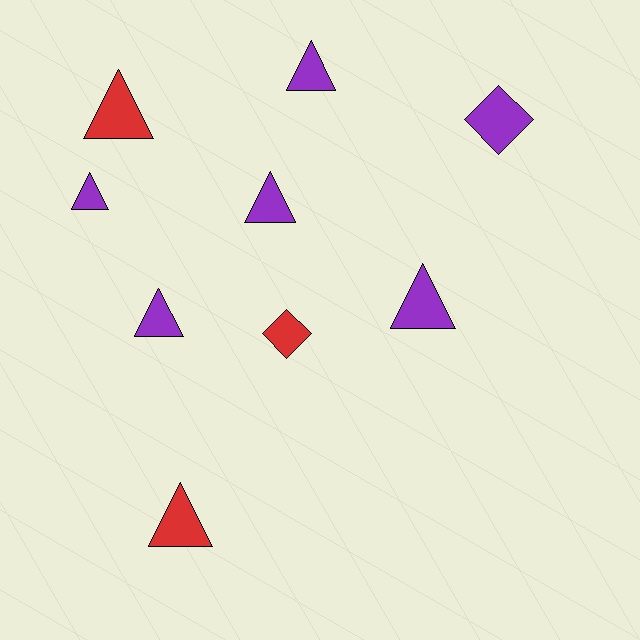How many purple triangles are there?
There are 5 purple triangles.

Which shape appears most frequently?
Triangle, with 7 objects.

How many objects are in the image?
There are 9 objects.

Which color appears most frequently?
Purple, with 6 objects.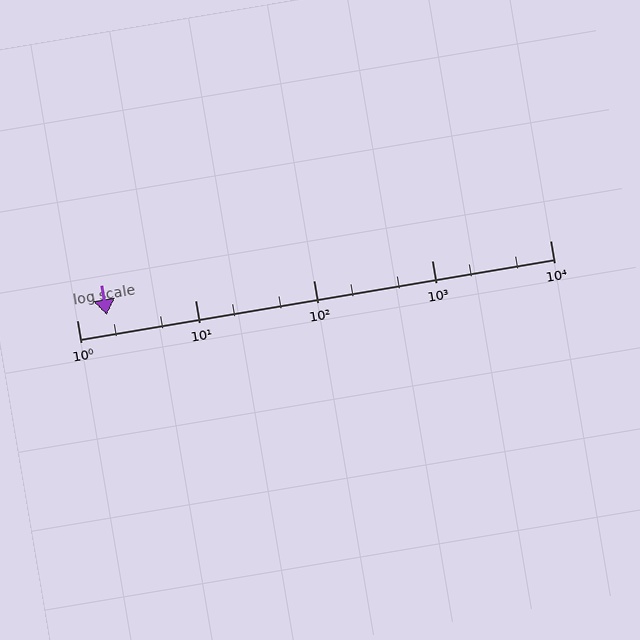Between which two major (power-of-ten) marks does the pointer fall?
The pointer is between 1 and 10.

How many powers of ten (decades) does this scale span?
The scale spans 4 decades, from 1 to 10000.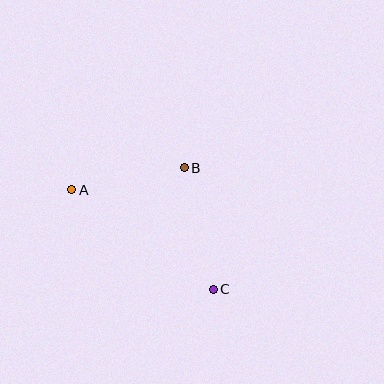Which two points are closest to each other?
Points A and B are closest to each other.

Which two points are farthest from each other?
Points A and C are farthest from each other.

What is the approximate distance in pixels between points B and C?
The distance between B and C is approximately 125 pixels.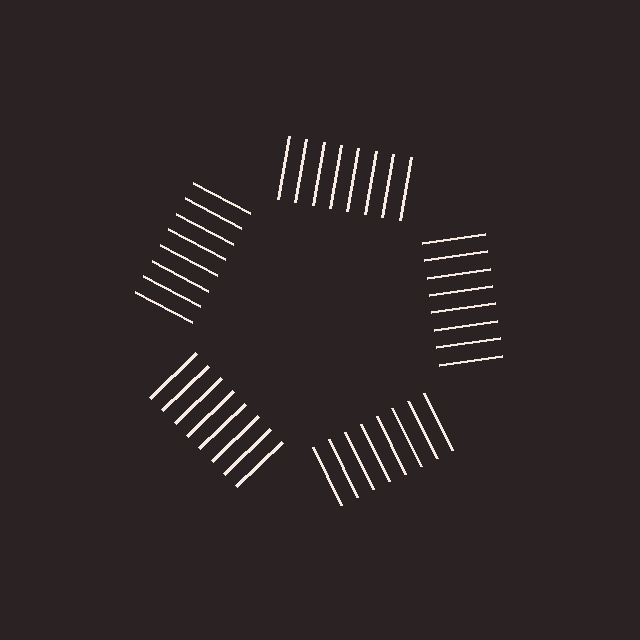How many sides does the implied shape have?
5 sides — the line-ends trace a pentagon.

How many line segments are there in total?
40 — 8 along each of the 5 edges.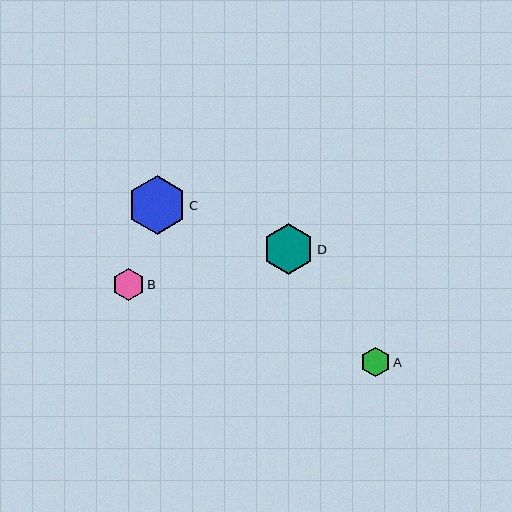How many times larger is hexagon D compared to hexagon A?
Hexagon D is approximately 1.7 times the size of hexagon A.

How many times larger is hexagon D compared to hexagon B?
Hexagon D is approximately 1.6 times the size of hexagon B.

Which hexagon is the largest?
Hexagon C is the largest with a size of approximately 58 pixels.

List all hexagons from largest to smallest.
From largest to smallest: C, D, B, A.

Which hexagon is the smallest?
Hexagon A is the smallest with a size of approximately 29 pixels.